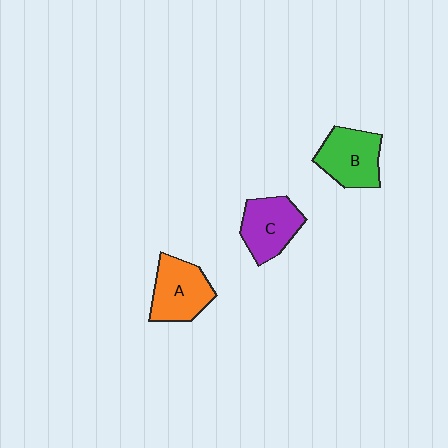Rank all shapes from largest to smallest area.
From largest to smallest: A (orange), B (green), C (purple).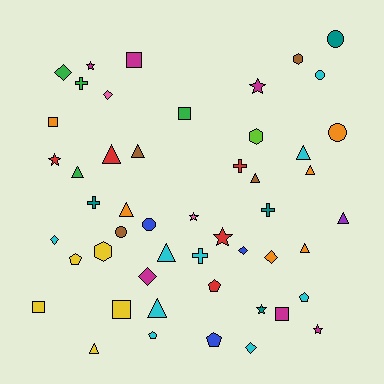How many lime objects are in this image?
There is 1 lime object.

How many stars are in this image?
There are 7 stars.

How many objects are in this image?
There are 50 objects.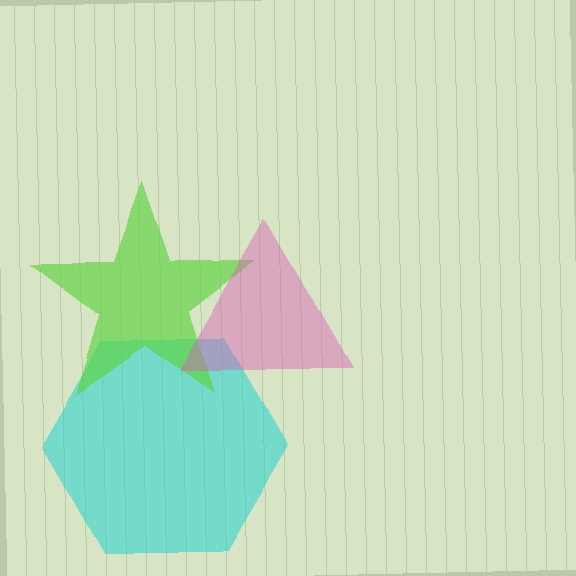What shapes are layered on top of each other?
The layered shapes are: a cyan hexagon, a lime star, a pink triangle.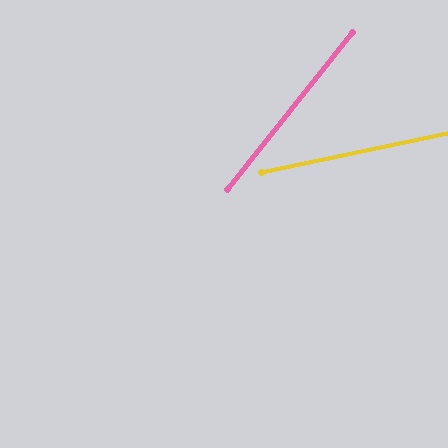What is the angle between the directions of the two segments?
Approximately 40 degrees.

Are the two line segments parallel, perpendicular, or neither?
Neither parallel nor perpendicular — they differ by about 40°.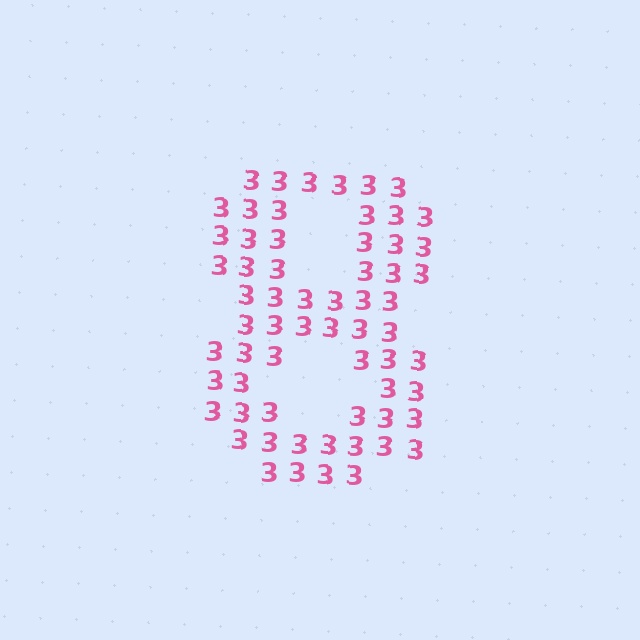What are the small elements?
The small elements are digit 3's.